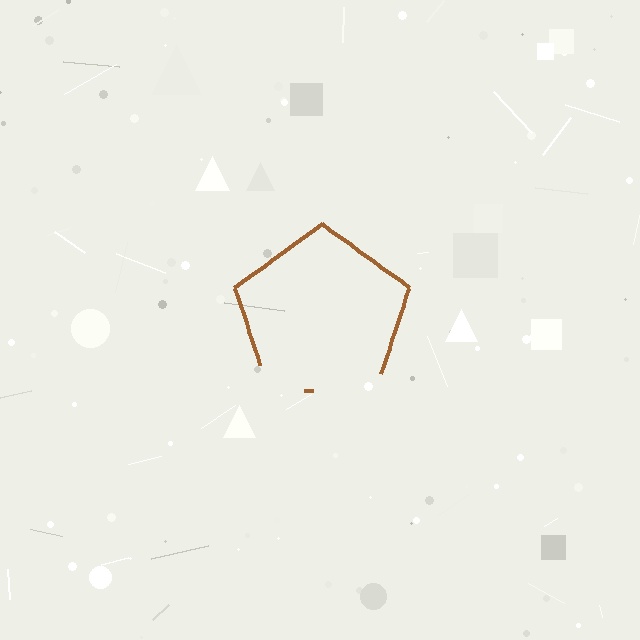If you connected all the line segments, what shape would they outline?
They would outline a pentagon.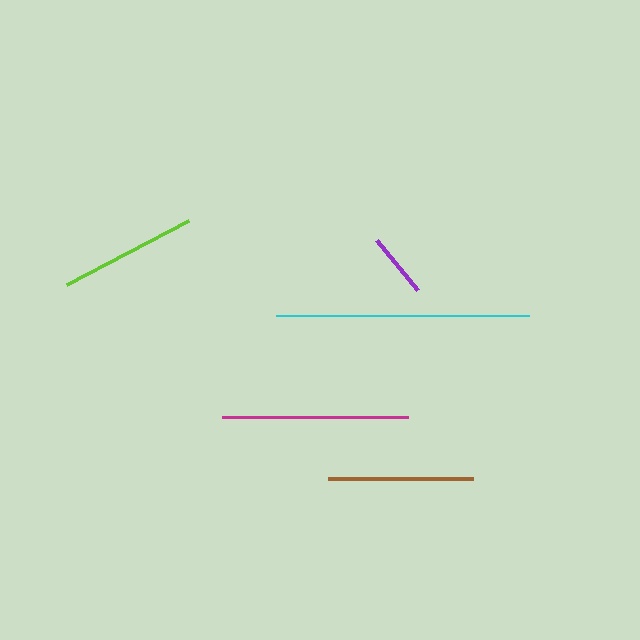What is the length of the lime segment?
The lime segment is approximately 137 pixels long.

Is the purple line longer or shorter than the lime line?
The lime line is longer than the purple line.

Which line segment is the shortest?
The purple line is the shortest at approximately 65 pixels.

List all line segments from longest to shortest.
From longest to shortest: cyan, magenta, brown, lime, purple.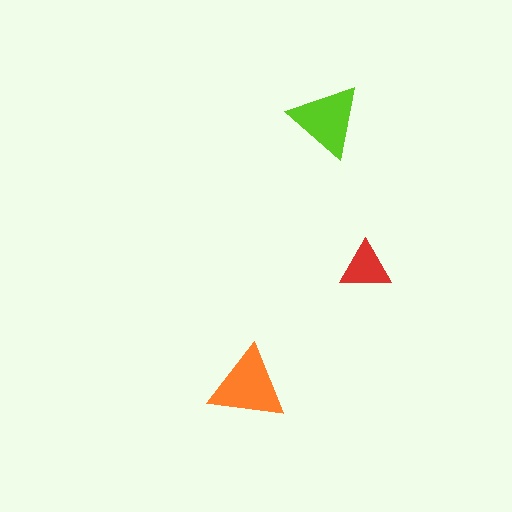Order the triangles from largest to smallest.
the orange one, the lime one, the red one.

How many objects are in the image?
There are 3 objects in the image.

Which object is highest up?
The lime triangle is topmost.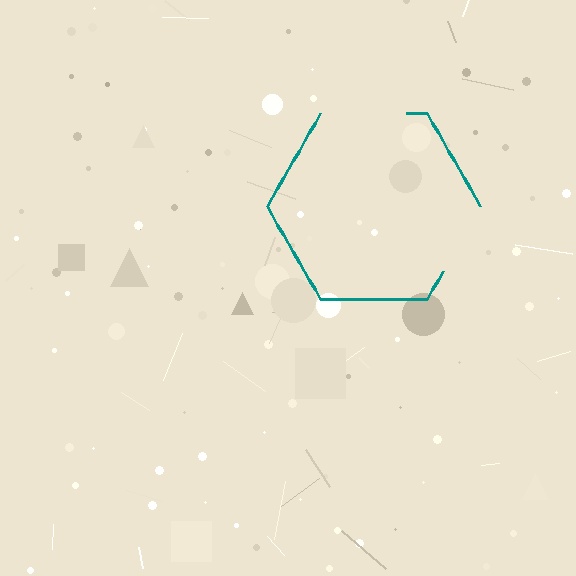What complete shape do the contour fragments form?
The contour fragments form a hexagon.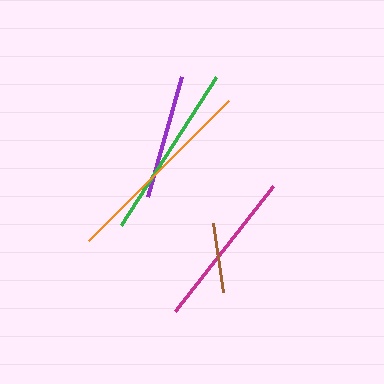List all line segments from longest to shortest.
From longest to shortest: orange, green, magenta, purple, brown.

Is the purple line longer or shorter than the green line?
The green line is longer than the purple line.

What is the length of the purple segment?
The purple segment is approximately 124 pixels long.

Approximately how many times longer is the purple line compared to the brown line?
The purple line is approximately 1.8 times the length of the brown line.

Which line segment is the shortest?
The brown line is the shortest at approximately 70 pixels.